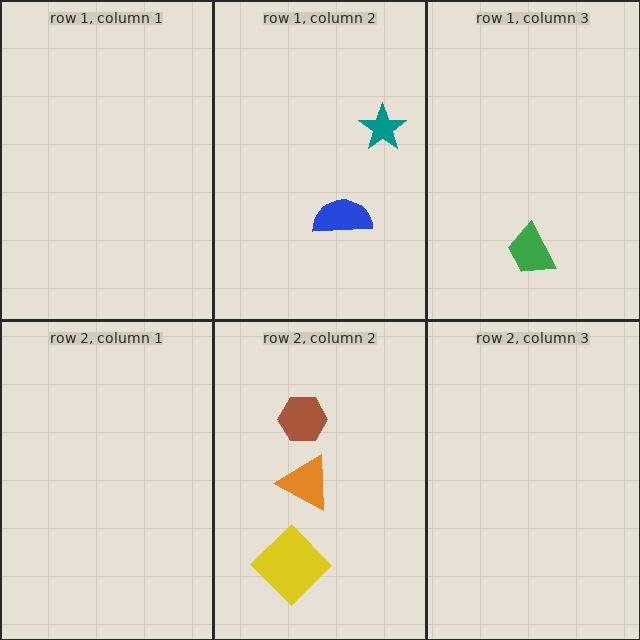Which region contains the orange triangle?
The row 2, column 2 region.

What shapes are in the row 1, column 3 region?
The green trapezoid.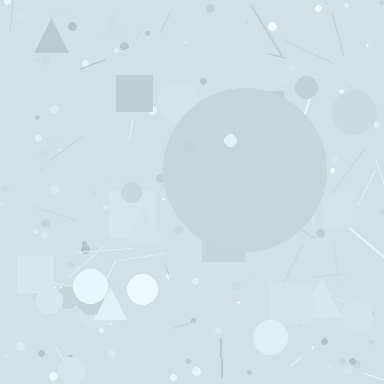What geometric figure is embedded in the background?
A circle is embedded in the background.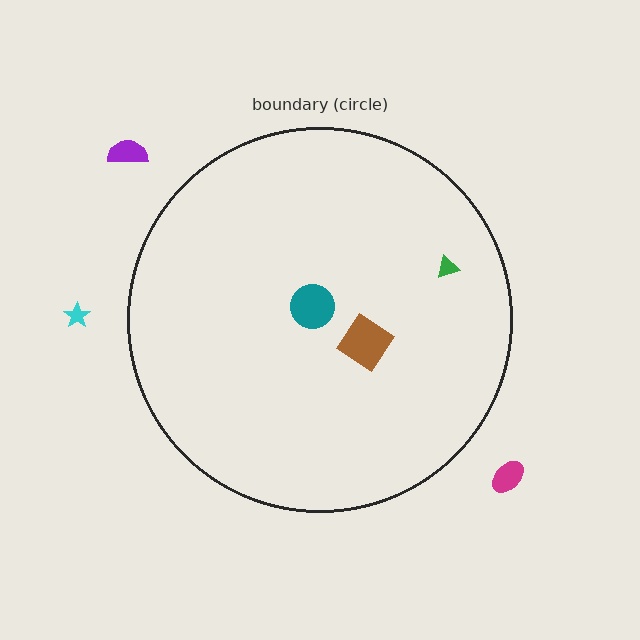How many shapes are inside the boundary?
3 inside, 3 outside.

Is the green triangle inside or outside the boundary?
Inside.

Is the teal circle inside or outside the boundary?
Inside.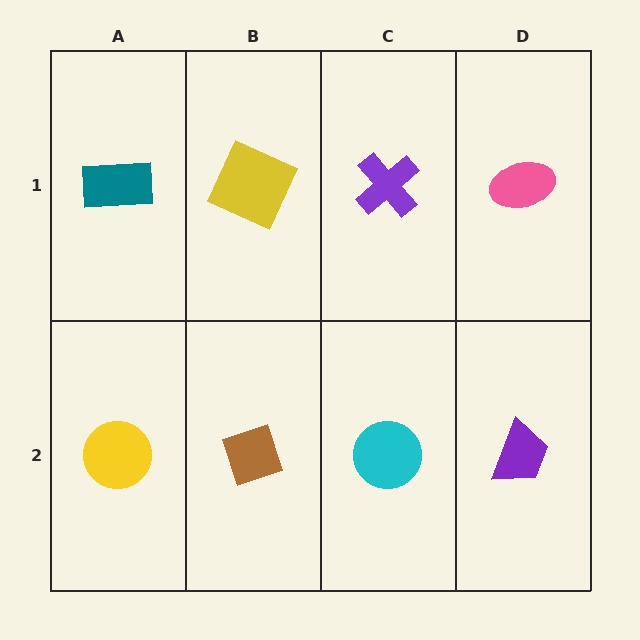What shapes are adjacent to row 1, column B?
A brown diamond (row 2, column B), a teal rectangle (row 1, column A), a purple cross (row 1, column C).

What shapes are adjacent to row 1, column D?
A purple trapezoid (row 2, column D), a purple cross (row 1, column C).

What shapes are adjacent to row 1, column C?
A cyan circle (row 2, column C), a yellow square (row 1, column B), a pink ellipse (row 1, column D).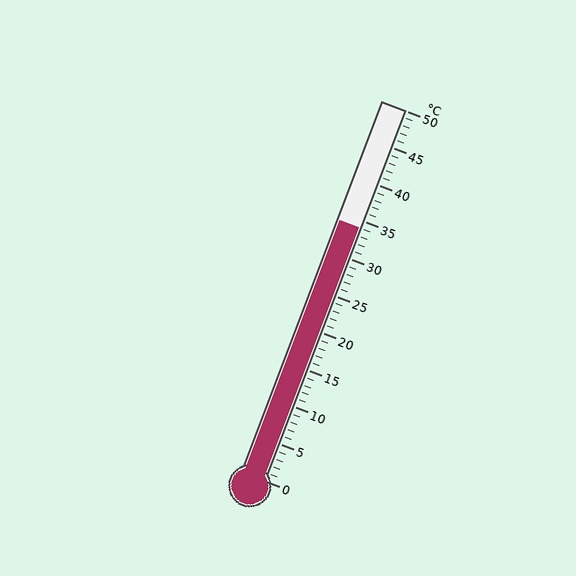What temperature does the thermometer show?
The thermometer shows approximately 34°C.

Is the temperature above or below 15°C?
The temperature is above 15°C.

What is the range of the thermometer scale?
The thermometer scale ranges from 0°C to 50°C.